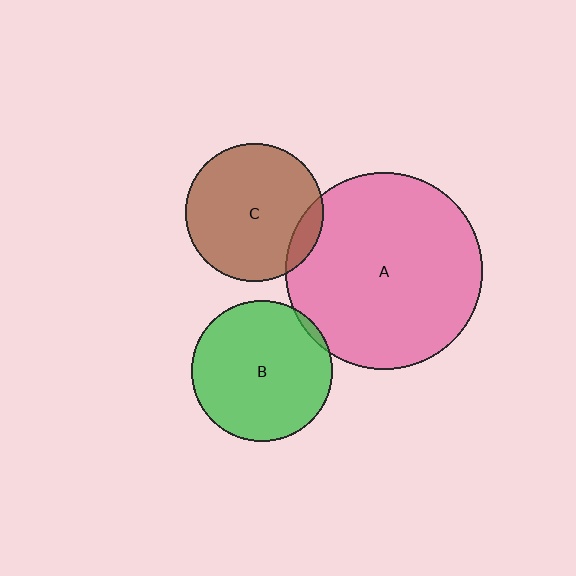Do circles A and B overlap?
Yes.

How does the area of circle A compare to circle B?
Approximately 1.9 times.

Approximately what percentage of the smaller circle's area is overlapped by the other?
Approximately 5%.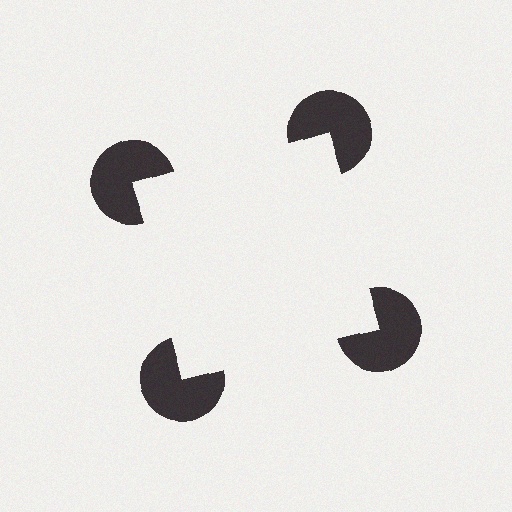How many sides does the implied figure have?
4 sides.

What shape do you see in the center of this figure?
An illusory square — its edges are inferred from the aligned wedge cuts in the pac-man discs, not physically drawn.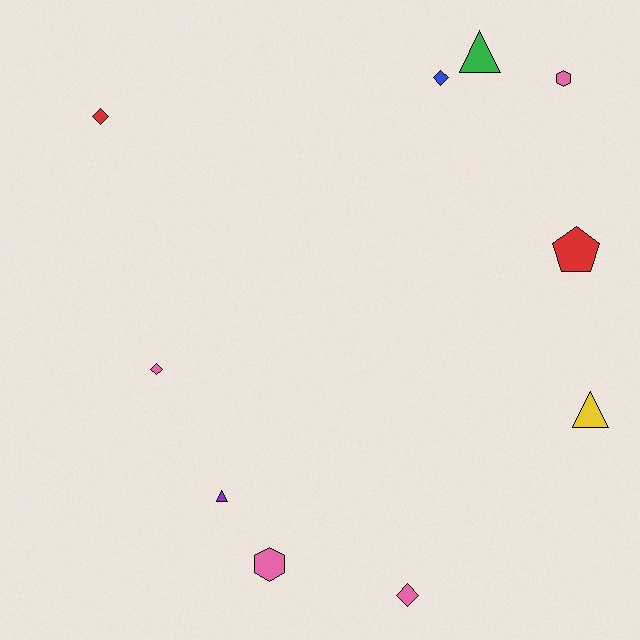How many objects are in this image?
There are 10 objects.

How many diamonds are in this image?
There are 4 diamonds.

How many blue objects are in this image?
There is 1 blue object.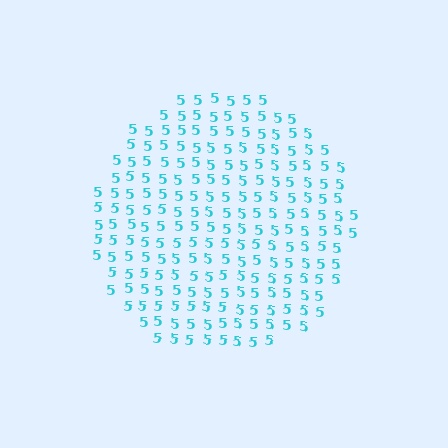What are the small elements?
The small elements are digit 5's.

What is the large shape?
The large shape is a circle.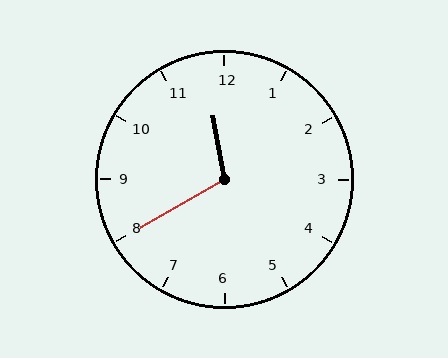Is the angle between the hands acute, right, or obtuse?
It is obtuse.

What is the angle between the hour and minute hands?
Approximately 110 degrees.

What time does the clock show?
11:40.